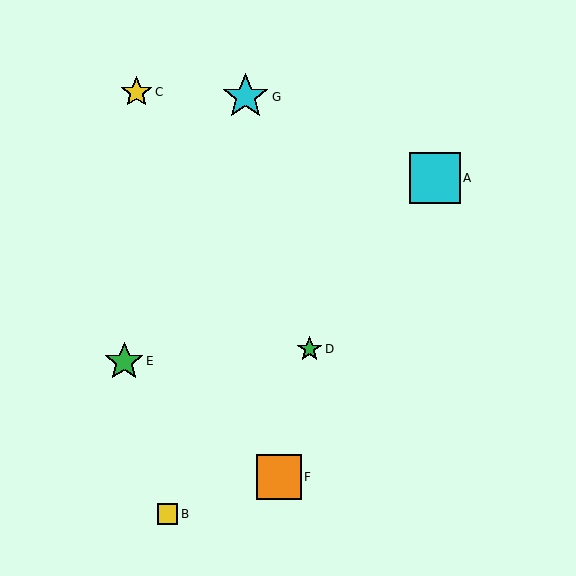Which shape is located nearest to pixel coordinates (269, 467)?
The orange square (labeled F) at (279, 477) is nearest to that location.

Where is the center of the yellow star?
The center of the yellow star is at (136, 92).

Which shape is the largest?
The cyan square (labeled A) is the largest.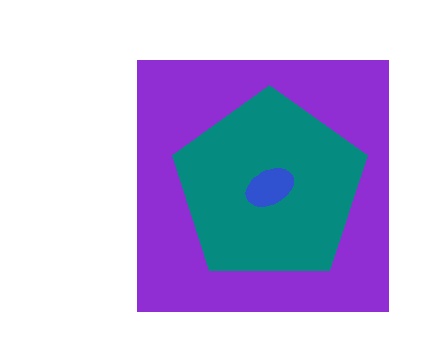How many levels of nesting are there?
3.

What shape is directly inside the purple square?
The teal pentagon.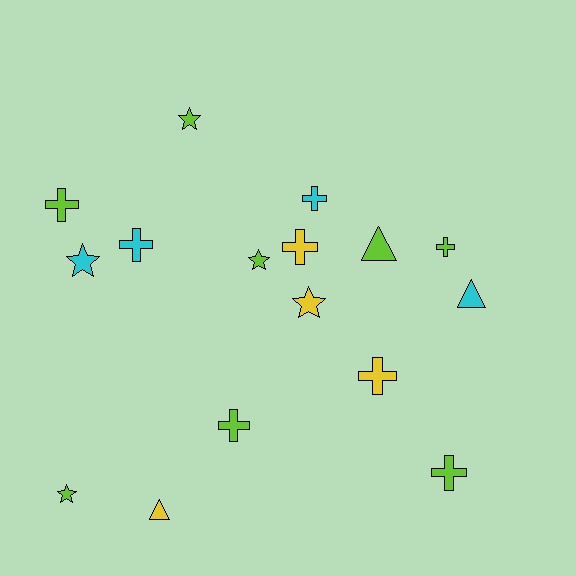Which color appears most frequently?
Lime, with 8 objects.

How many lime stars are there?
There are 3 lime stars.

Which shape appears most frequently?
Cross, with 8 objects.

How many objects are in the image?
There are 16 objects.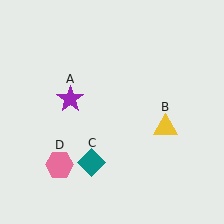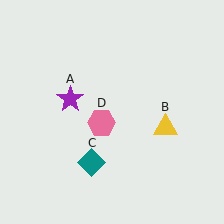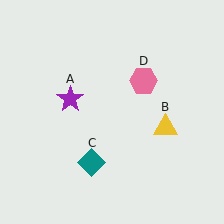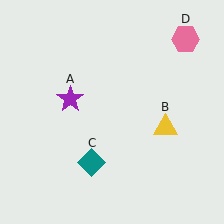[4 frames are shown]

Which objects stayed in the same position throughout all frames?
Purple star (object A) and yellow triangle (object B) and teal diamond (object C) remained stationary.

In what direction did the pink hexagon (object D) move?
The pink hexagon (object D) moved up and to the right.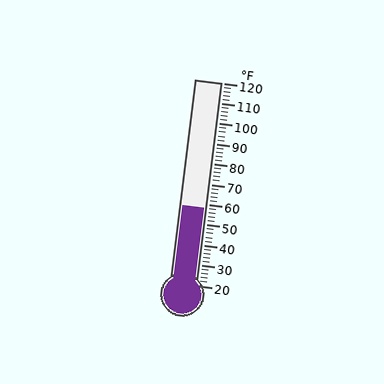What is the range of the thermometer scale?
The thermometer scale ranges from 20°F to 120°F.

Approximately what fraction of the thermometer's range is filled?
The thermometer is filled to approximately 40% of its range.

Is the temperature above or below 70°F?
The temperature is below 70°F.